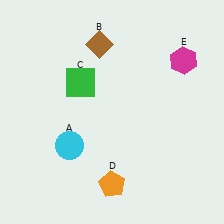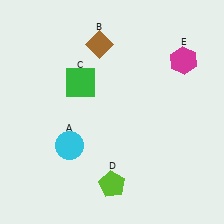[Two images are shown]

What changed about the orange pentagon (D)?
In Image 1, D is orange. In Image 2, it changed to lime.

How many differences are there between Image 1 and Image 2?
There is 1 difference between the two images.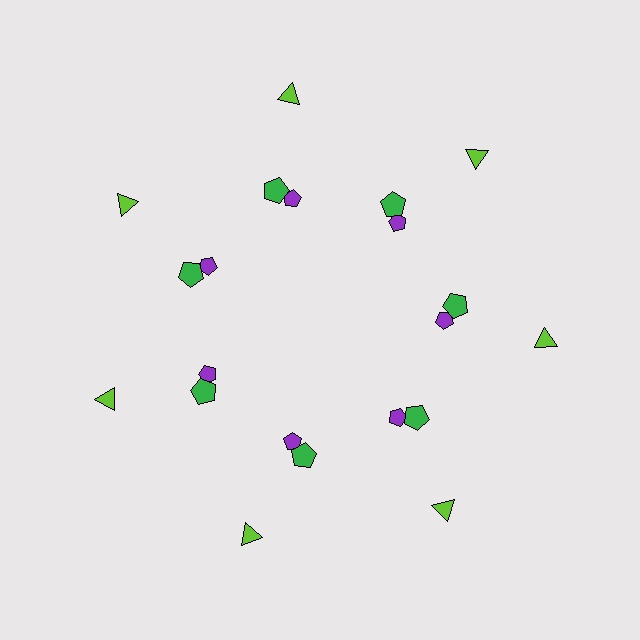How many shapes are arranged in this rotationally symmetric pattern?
There are 21 shapes, arranged in 7 groups of 3.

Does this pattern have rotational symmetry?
Yes, this pattern has 7-fold rotational symmetry. It looks the same after rotating 51 degrees around the center.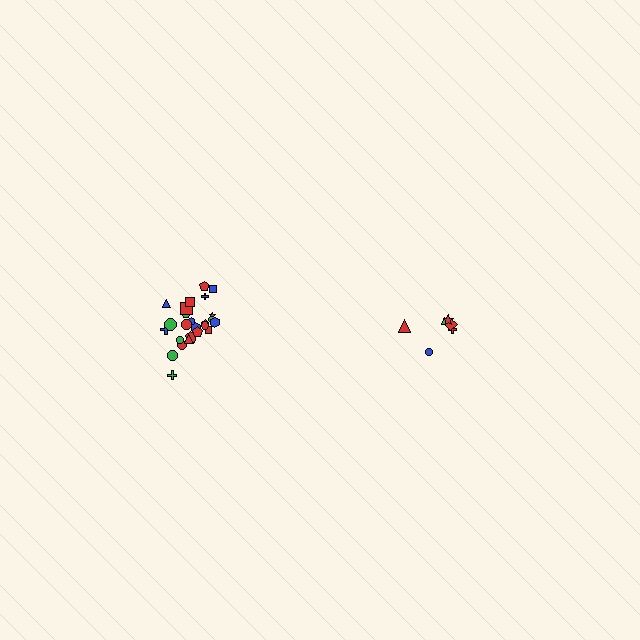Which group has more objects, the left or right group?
The left group.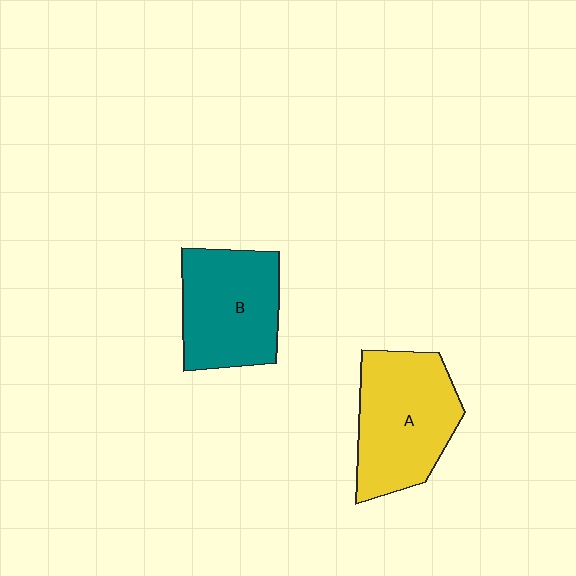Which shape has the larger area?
Shape A (yellow).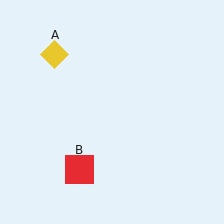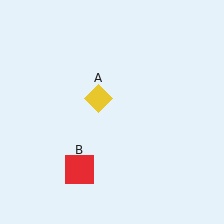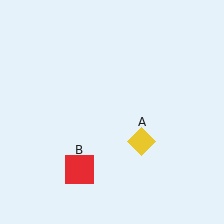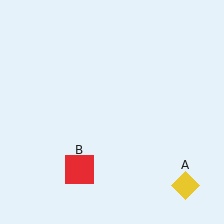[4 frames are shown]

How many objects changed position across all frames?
1 object changed position: yellow diamond (object A).